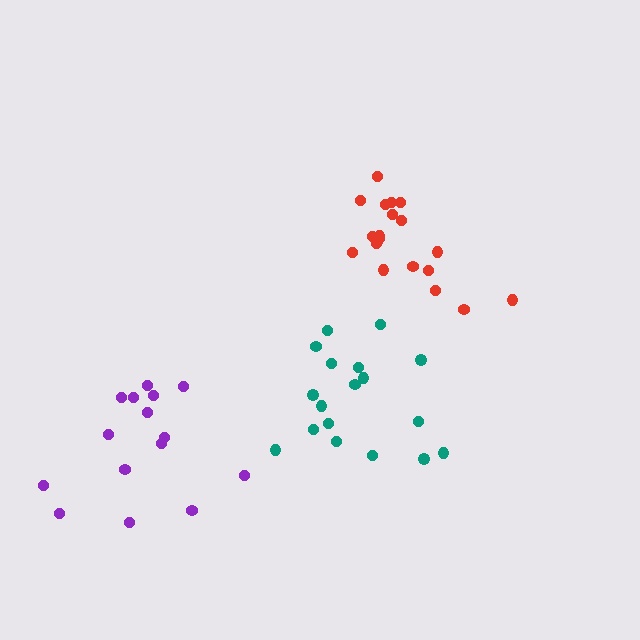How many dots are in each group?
Group 1: 20 dots, Group 2: 15 dots, Group 3: 18 dots (53 total).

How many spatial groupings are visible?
There are 3 spatial groupings.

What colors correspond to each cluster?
The clusters are colored: red, purple, teal.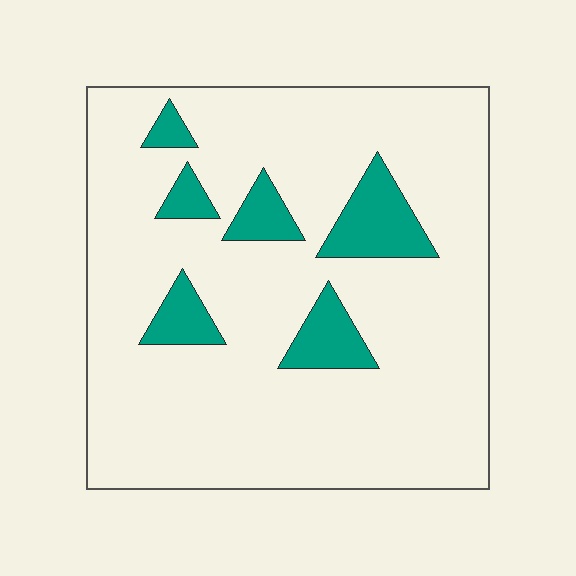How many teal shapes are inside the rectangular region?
6.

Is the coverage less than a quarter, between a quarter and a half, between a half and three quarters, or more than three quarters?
Less than a quarter.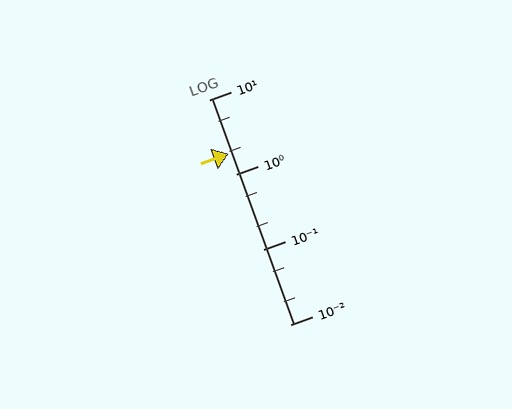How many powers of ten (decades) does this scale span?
The scale spans 3 decades, from 0.01 to 10.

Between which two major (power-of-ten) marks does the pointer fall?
The pointer is between 1 and 10.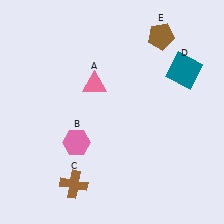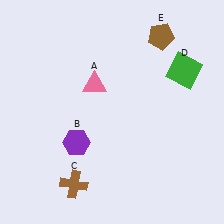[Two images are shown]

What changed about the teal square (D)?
In Image 1, D is teal. In Image 2, it changed to green.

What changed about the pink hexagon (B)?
In Image 1, B is pink. In Image 2, it changed to purple.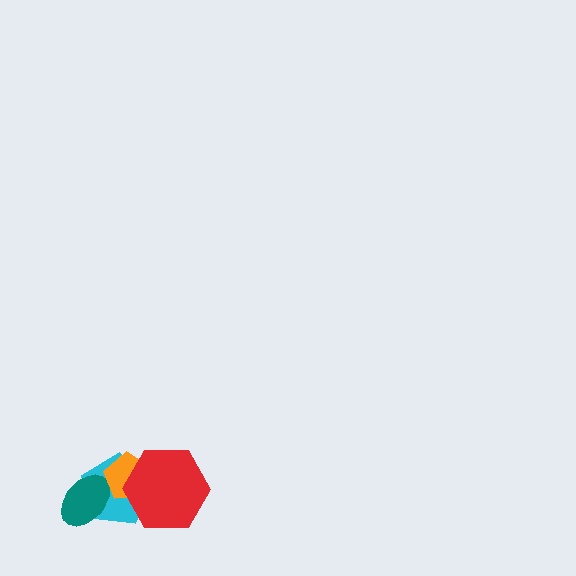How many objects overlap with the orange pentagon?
3 objects overlap with the orange pentagon.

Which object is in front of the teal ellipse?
The orange pentagon is in front of the teal ellipse.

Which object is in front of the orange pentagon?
The red hexagon is in front of the orange pentagon.